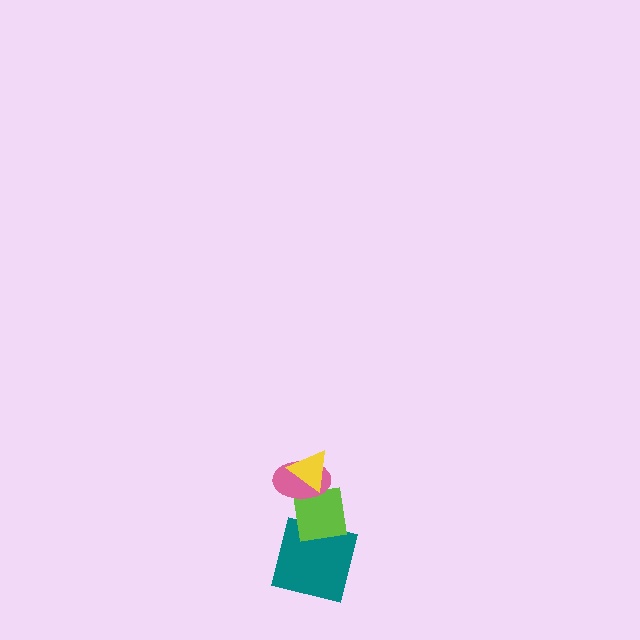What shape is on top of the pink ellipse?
The yellow triangle is on top of the pink ellipse.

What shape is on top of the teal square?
The lime square is on top of the teal square.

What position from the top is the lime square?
The lime square is 3rd from the top.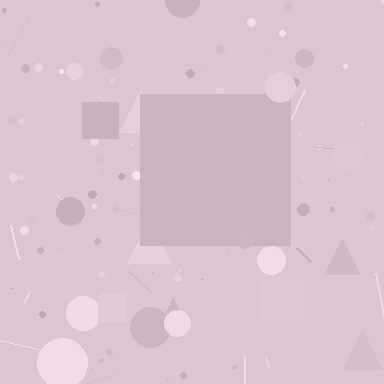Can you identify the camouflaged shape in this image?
The camouflaged shape is a square.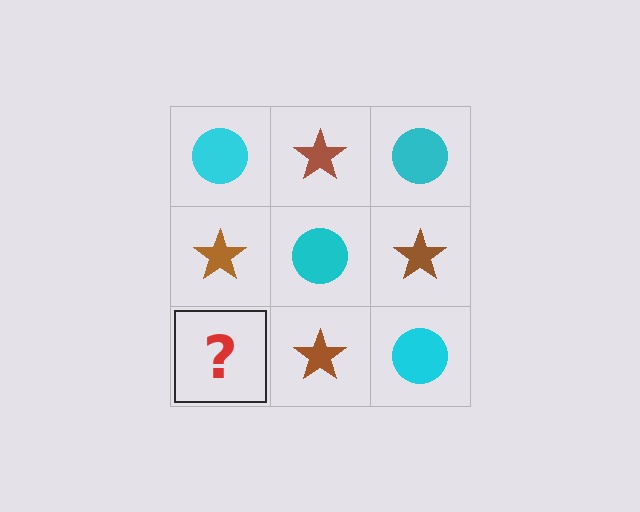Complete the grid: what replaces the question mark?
The question mark should be replaced with a cyan circle.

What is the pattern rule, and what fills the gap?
The rule is that it alternates cyan circle and brown star in a checkerboard pattern. The gap should be filled with a cyan circle.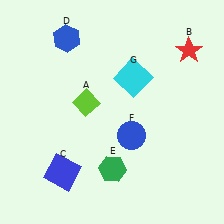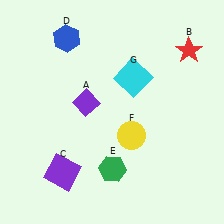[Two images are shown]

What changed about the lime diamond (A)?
In Image 1, A is lime. In Image 2, it changed to purple.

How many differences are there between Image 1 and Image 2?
There are 3 differences between the two images.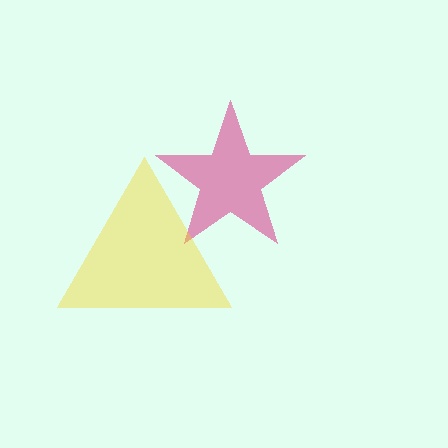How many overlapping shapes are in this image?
There are 2 overlapping shapes in the image.